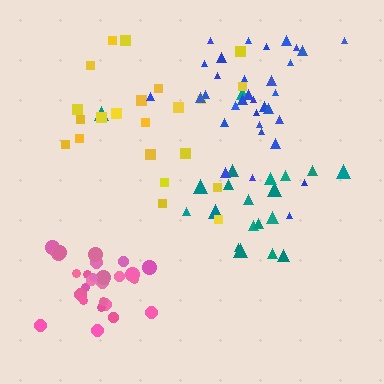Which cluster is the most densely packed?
Pink.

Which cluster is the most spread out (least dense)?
Yellow.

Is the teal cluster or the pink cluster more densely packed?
Pink.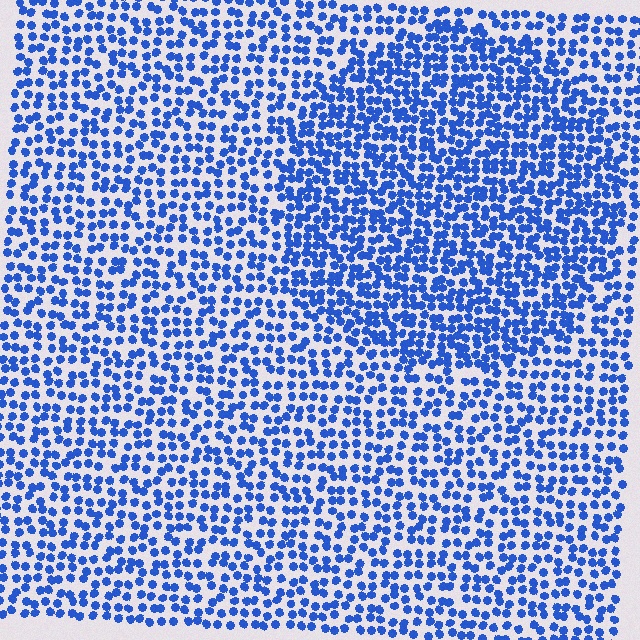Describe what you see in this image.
The image contains small blue elements arranged at two different densities. A circle-shaped region is visible where the elements are more densely packed than the surrounding area.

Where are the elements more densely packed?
The elements are more densely packed inside the circle boundary.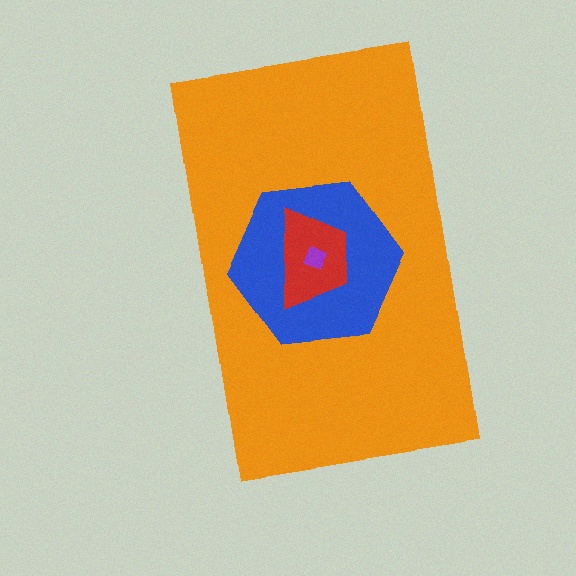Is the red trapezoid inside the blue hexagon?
Yes.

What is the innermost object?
The purple diamond.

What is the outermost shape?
The orange rectangle.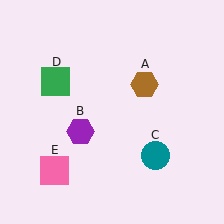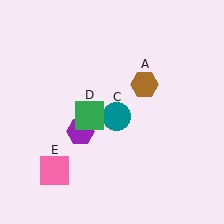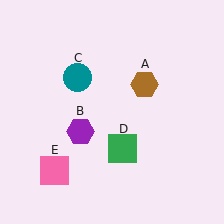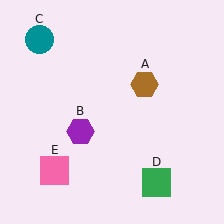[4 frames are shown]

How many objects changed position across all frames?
2 objects changed position: teal circle (object C), green square (object D).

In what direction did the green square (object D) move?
The green square (object D) moved down and to the right.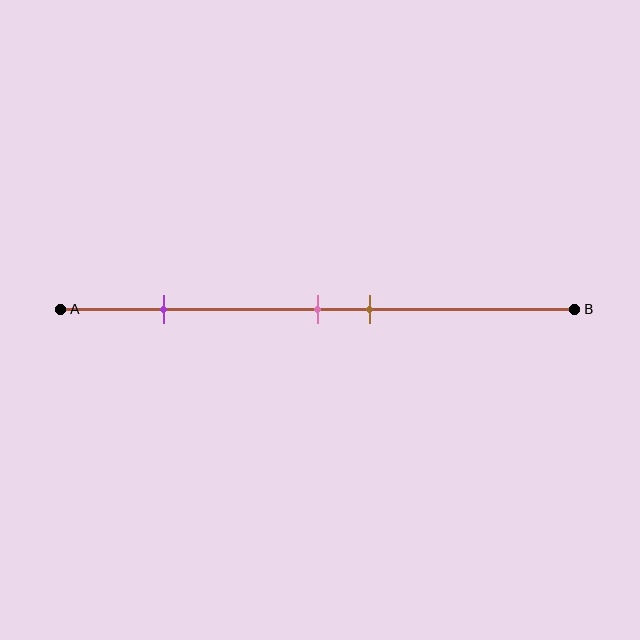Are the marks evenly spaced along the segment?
No, the marks are not evenly spaced.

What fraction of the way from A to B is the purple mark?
The purple mark is approximately 20% (0.2) of the way from A to B.